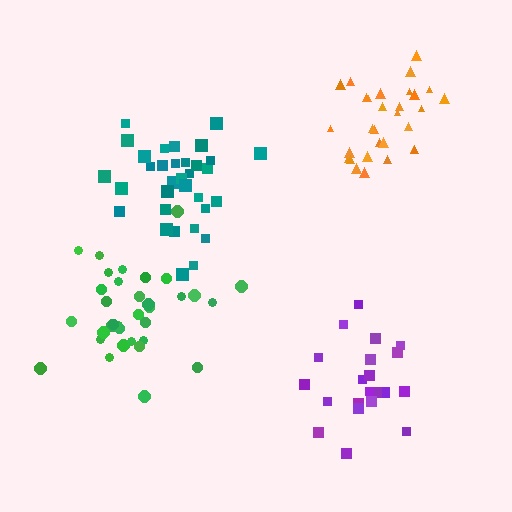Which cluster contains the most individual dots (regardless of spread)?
Green (34).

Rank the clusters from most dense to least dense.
orange, green, teal, purple.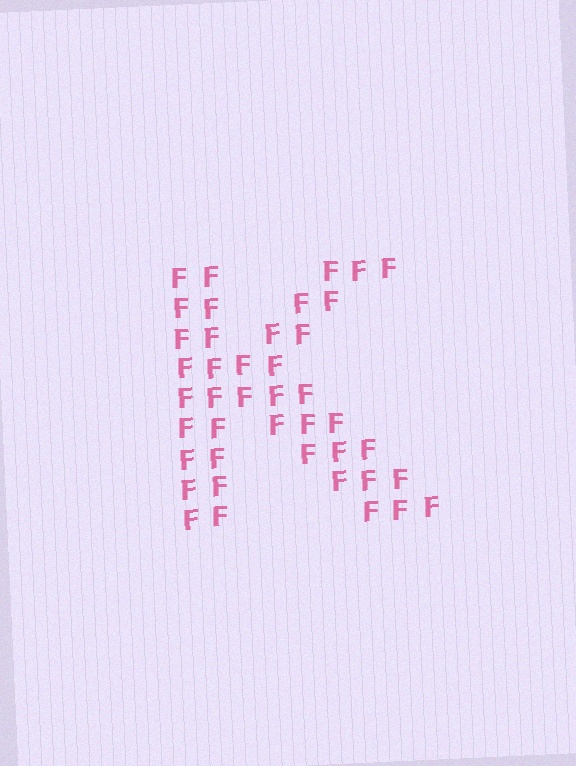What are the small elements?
The small elements are letter F's.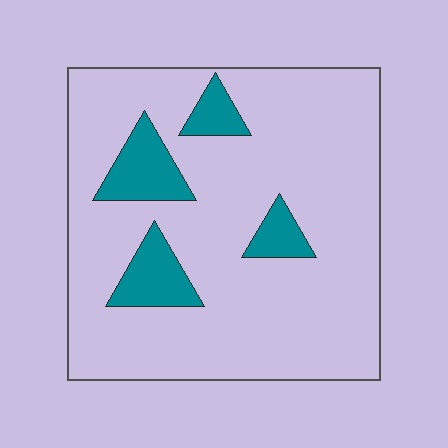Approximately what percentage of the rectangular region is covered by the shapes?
Approximately 15%.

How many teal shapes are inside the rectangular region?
4.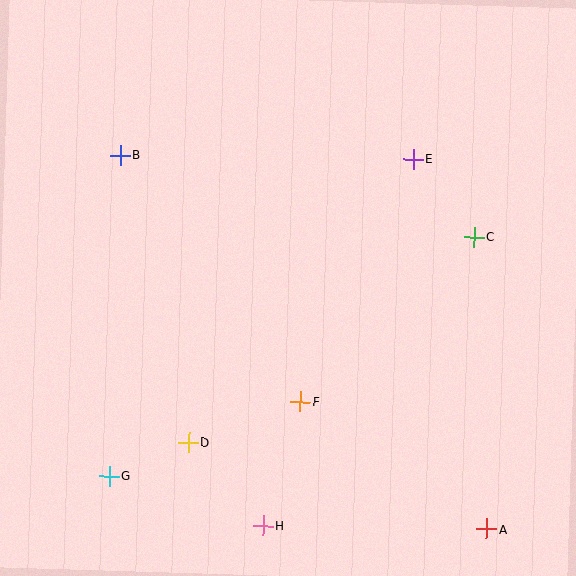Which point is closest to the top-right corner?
Point E is closest to the top-right corner.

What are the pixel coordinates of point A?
Point A is at (487, 529).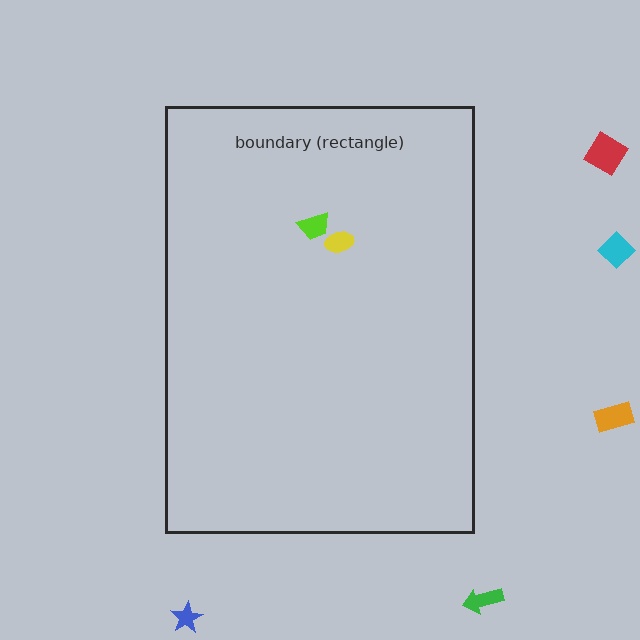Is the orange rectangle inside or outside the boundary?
Outside.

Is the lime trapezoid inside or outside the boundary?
Inside.